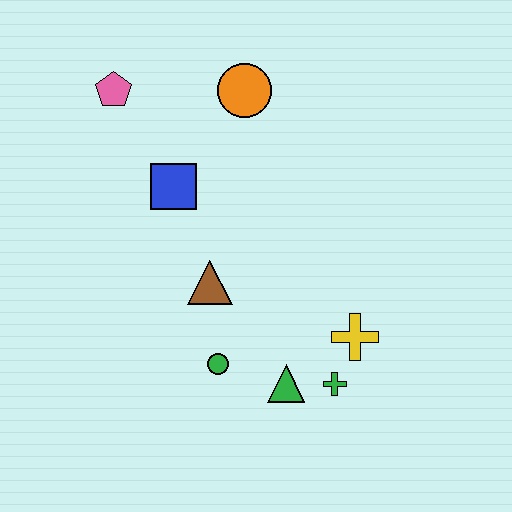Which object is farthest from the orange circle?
The green cross is farthest from the orange circle.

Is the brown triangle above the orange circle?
No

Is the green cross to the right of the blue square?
Yes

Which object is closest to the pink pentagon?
The blue square is closest to the pink pentagon.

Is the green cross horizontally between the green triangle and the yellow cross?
Yes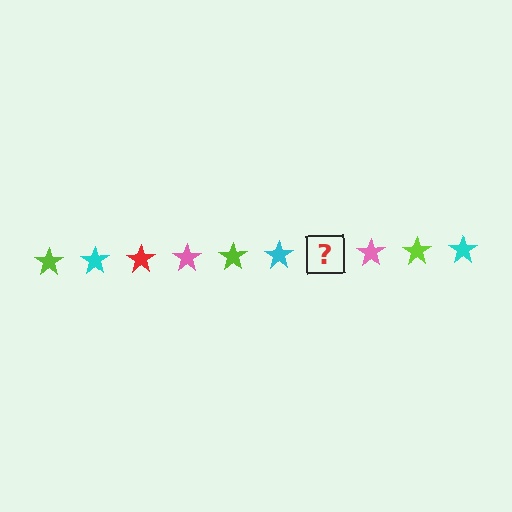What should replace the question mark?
The question mark should be replaced with a red star.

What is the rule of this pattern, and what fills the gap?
The rule is that the pattern cycles through lime, cyan, red, pink stars. The gap should be filled with a red star.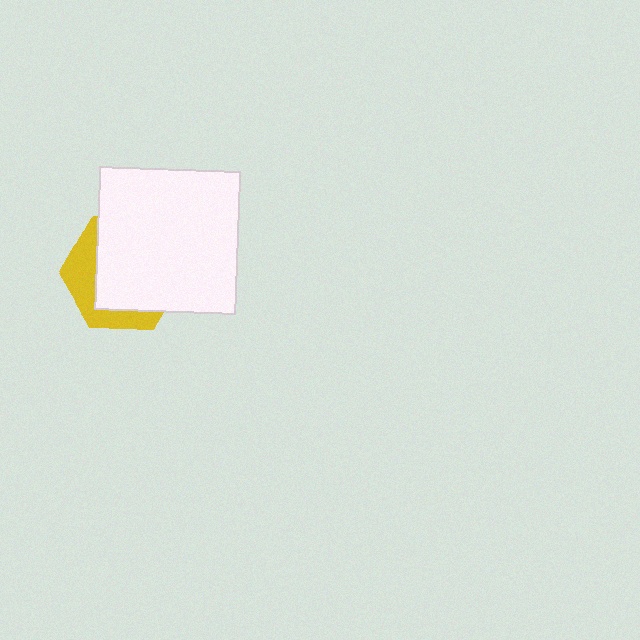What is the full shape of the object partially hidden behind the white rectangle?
The partially hidden object is a yellow hexagon.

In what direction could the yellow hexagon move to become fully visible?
The yellow hexagon could move toward the lower-left. That would shift it out from behind the white rectangle entirely.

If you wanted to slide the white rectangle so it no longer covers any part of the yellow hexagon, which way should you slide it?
Slide it toward the upper-right — that is the most direct way to separate the two shapes.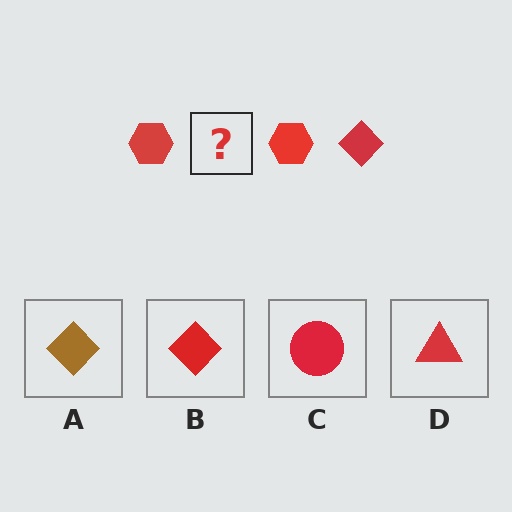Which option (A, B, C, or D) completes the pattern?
B.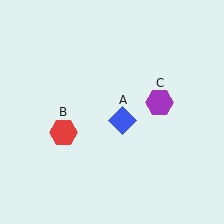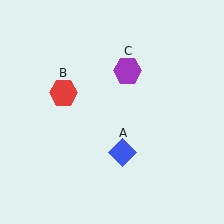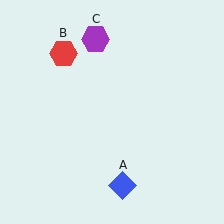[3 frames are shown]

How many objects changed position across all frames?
3 objects changed position: blue diamond (object A), red hexagon (object B), purple hexagon (object C).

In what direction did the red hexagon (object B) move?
The red hexagon (object B) moved up.